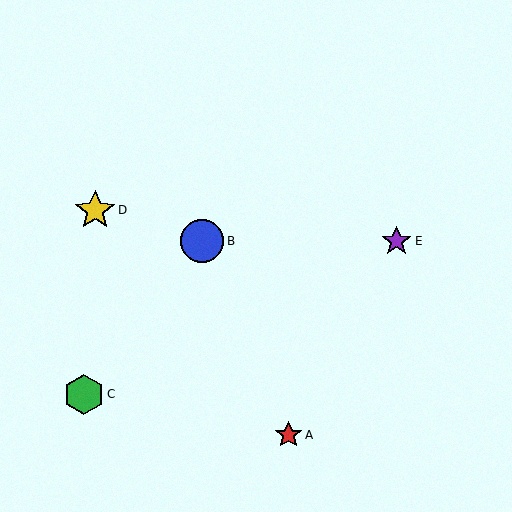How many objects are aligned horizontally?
2 objects (B, E) are aligned horizontally.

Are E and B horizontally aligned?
Yes, both are at y≈241.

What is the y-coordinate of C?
Object C is at y≈394.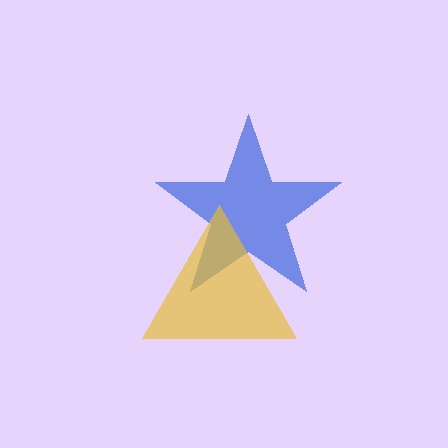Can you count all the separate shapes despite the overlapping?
Yes, there are 2 separate shapes.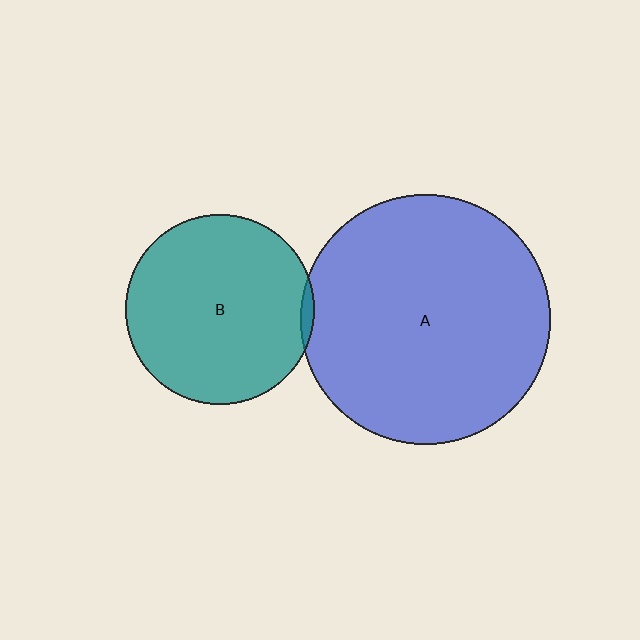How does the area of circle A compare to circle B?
Approximately 1.7 times.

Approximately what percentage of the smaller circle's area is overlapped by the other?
Approximately 5%.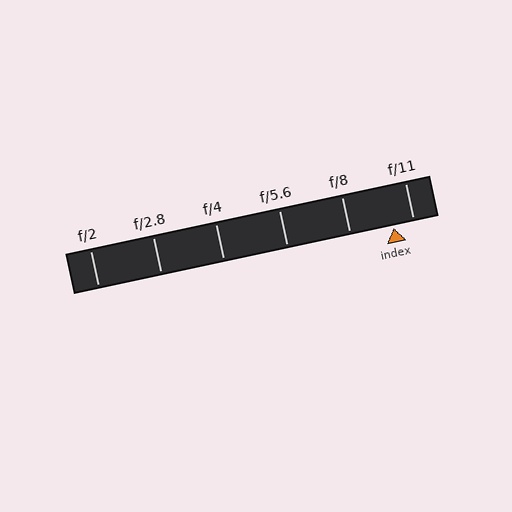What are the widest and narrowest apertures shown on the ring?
The widest aperture shown is f/2 and the narrowest is f/11.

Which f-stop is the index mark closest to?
The index mark is closest to f/11.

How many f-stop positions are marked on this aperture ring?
There are 6 f-stop positions marked.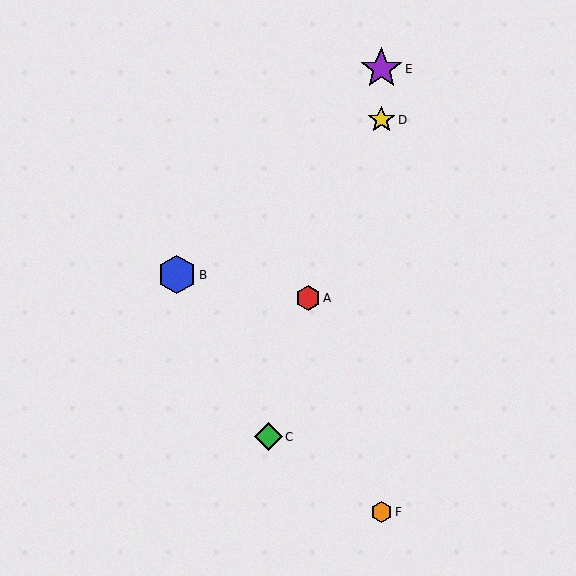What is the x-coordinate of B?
Object B is at x≈177.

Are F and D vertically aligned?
Yes, both are at x≈381.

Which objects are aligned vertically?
Objects D, E, F are aligned vertically.